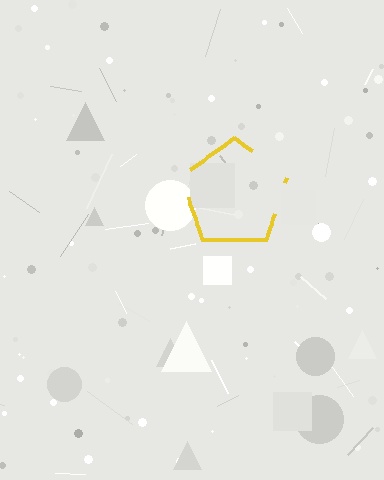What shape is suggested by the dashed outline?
The dashed outline suggests a pentagon.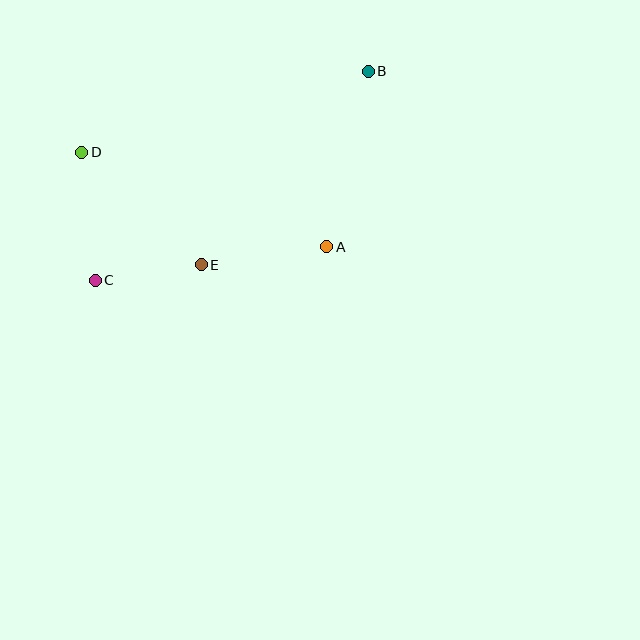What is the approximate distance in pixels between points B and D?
The distance between B and D is approximately 298 pixels.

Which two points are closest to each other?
Points C and E are closest to each other.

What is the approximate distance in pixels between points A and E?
The distance between A and E is approximately 127 pixels.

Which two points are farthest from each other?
Points B and C are farthest from each other.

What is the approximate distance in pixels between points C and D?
The distance between C and D is approximately 129 pixels.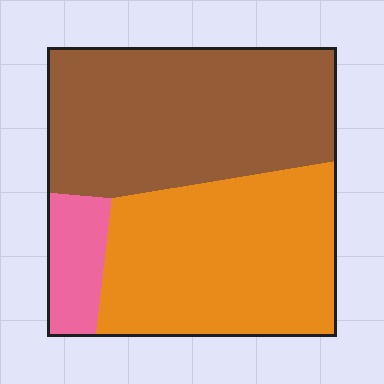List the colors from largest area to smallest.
From largest to smallest: brown, orange, pink.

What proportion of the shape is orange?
Orange takes up about two fifths (2/5) of the shape.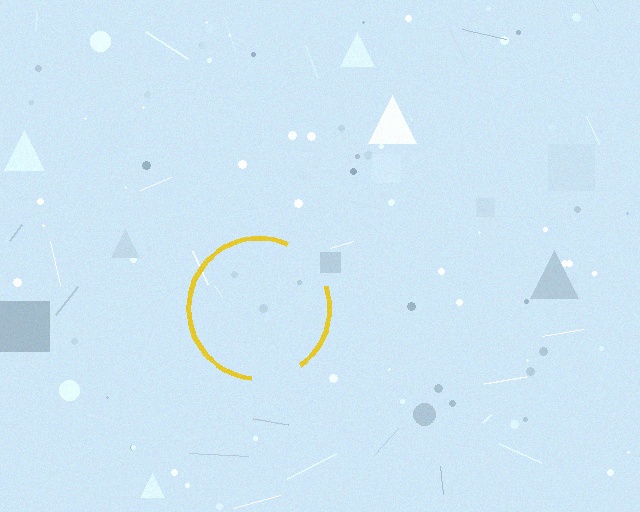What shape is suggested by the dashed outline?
The dashed outline suggests a circle.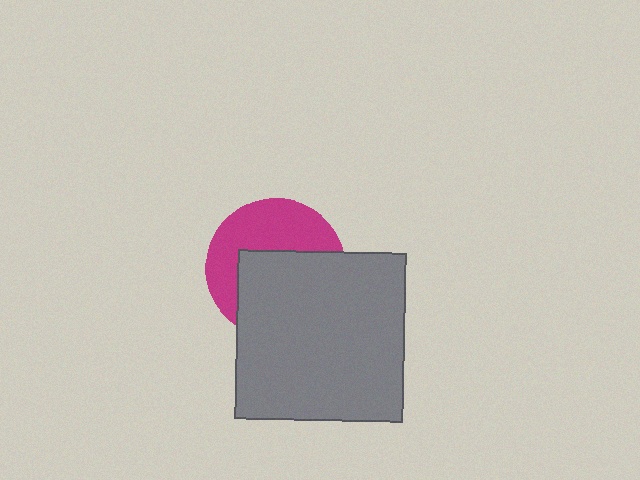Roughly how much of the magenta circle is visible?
About half of it is visible (roughly 46%).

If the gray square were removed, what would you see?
You would see the complete magenta circle.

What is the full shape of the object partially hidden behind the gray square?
The partially hidden object is a magenta circle.